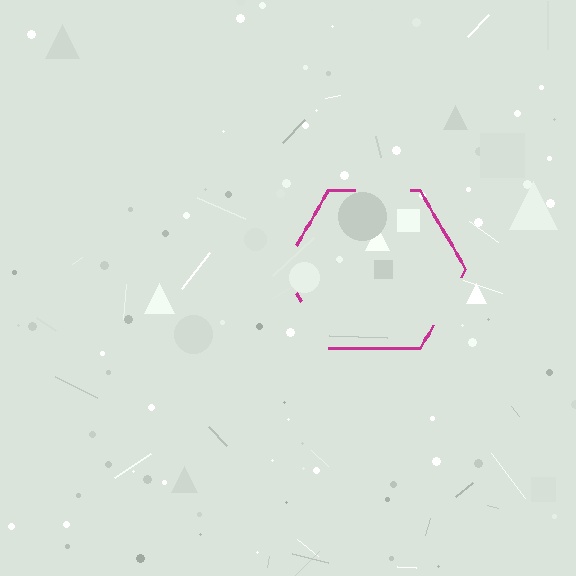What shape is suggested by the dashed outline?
The dashed outline suggests a hexagon.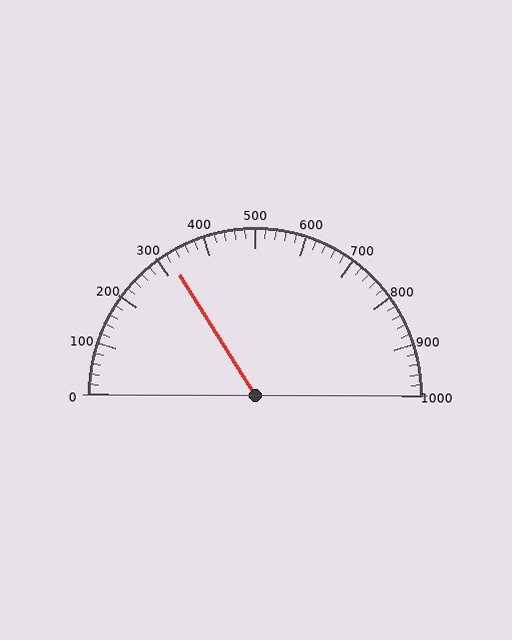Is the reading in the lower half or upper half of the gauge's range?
The reading is in the lower half of the range (0 to 1000).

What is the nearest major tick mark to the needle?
The nearest major tick mark is 300.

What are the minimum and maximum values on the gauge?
The gauge ranges from 0 to 1000.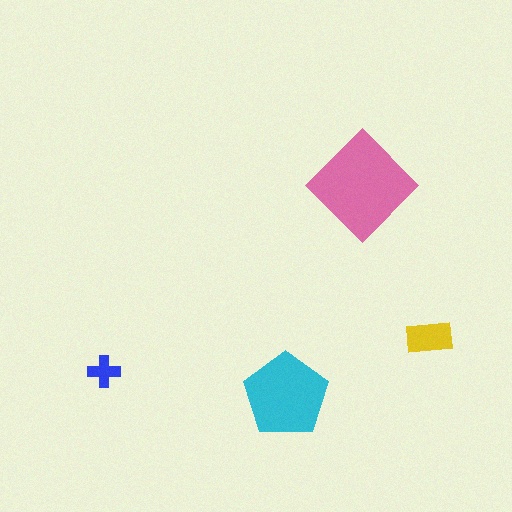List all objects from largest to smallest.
The pink diamond, the cyan pentagon, the yellow rectangle, the blue cross.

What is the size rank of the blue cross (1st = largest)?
4th.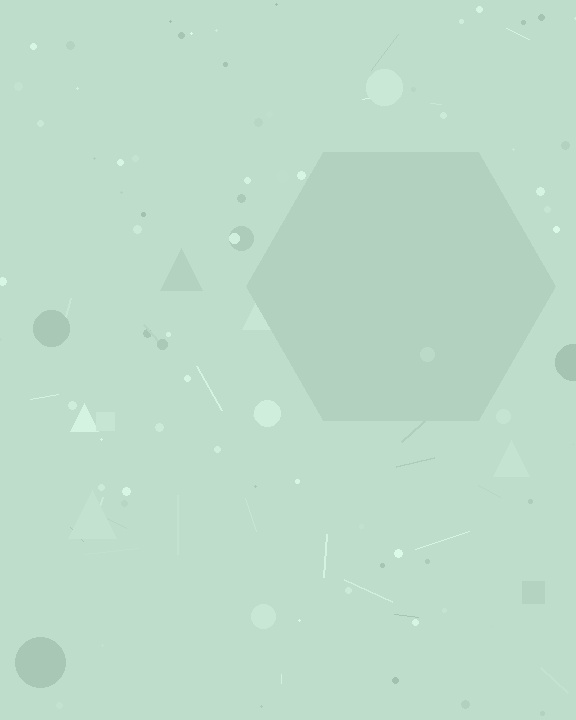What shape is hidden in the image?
A hexagon is hidden in the image.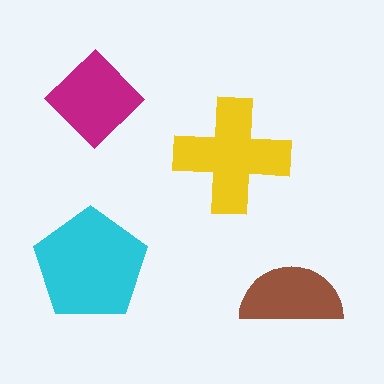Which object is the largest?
The cyan pentagon.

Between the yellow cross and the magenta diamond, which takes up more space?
The yellow cross.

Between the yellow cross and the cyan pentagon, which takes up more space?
The cyan pentagon.